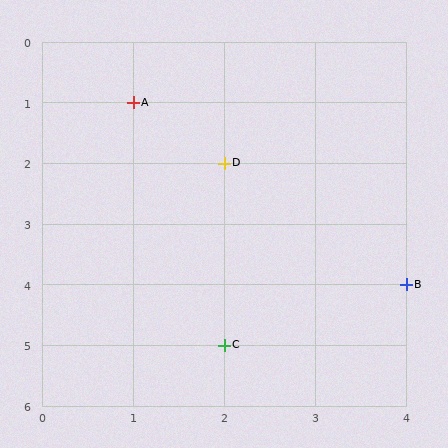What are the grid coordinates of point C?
Point C is at grid coordinates (2, 5).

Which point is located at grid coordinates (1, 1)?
Point A is at (1, 1).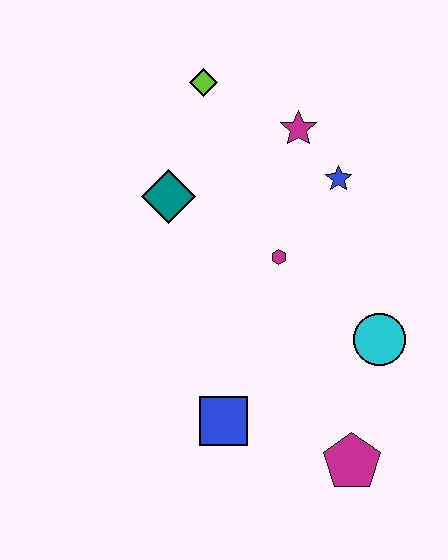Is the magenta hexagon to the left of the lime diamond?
No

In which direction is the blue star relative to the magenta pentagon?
The blue star is above the magenta pentagon.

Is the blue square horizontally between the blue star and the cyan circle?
No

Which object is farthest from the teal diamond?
The magenta pentagon is farthest from the teal diamond.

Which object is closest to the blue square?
The magenta pentagon is closest to the blue square.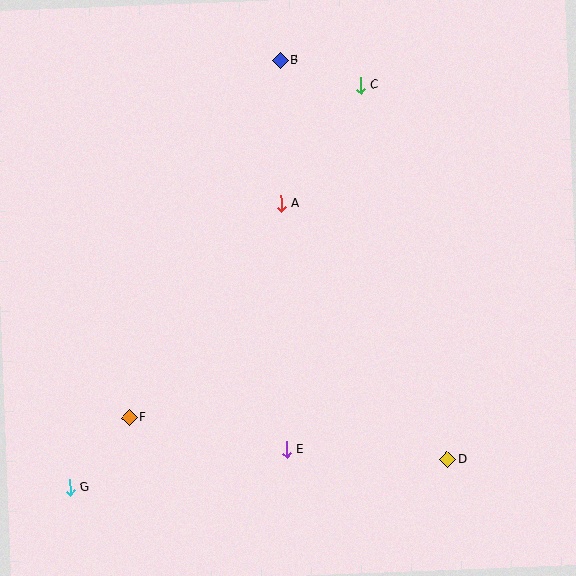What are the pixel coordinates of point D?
Point D is at (448, 460).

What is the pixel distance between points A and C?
The distance between A and C is 142 pixels.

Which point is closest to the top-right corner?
Point C is closest to the top-right corner.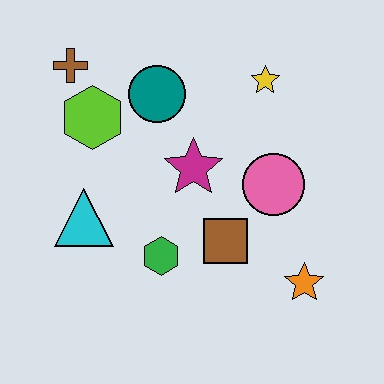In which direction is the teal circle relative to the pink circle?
The teal circle is to the left of the pink circle.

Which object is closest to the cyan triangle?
The green hexagon is closest to the cyan triangle.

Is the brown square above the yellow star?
No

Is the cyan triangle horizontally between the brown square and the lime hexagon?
No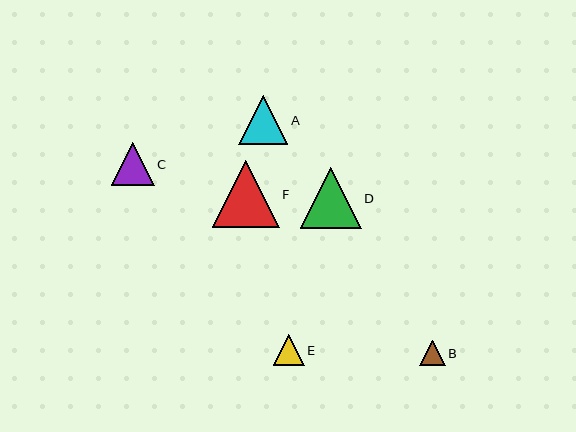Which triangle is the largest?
Triangle F is the largest with a size of approximately 67 pixels.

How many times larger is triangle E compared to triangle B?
Triangle E is approximately 1.2 times the size of triangle B.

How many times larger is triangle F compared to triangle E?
Triangle F is approximately 2.2 times the size of triangle E.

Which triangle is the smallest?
Triangle B is the smallest with a size of approximately 25 pixels.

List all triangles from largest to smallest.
From largest to smallest: F, D, A, C, E, B.